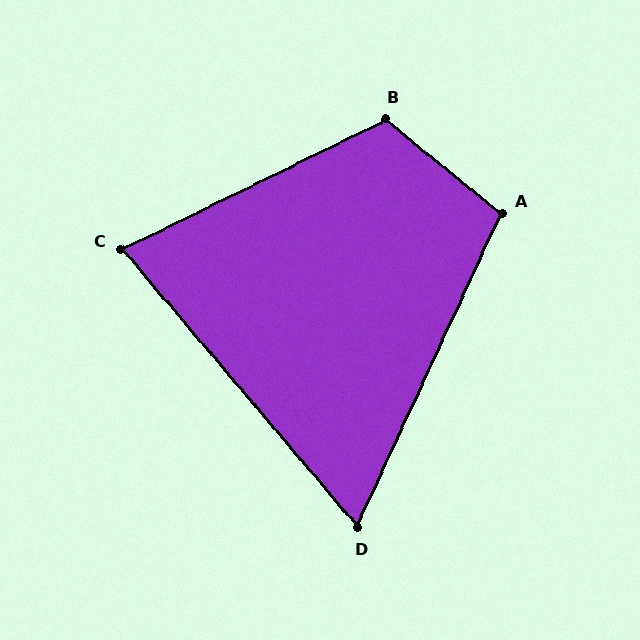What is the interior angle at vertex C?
Approximately 76 degrees (acute).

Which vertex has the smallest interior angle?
D, at approximately 65 degrees.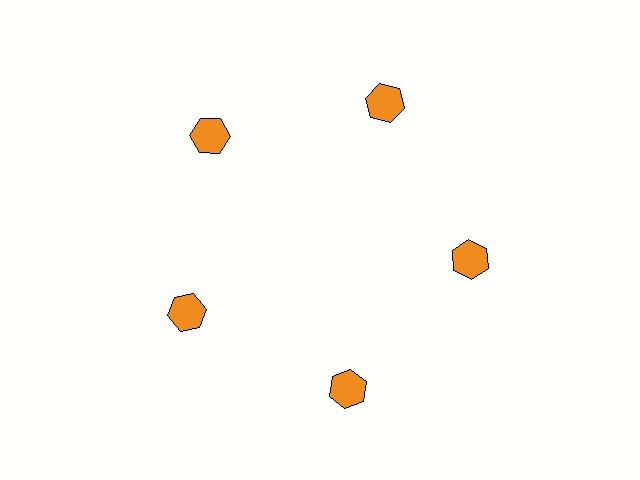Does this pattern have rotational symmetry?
Yes, this pattern has 5-fold rotational symmetry. It looks the same after rotating 72 degrees around the center.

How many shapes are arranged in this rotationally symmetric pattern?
There are 5 shapes, arranged in 5 groups of 1.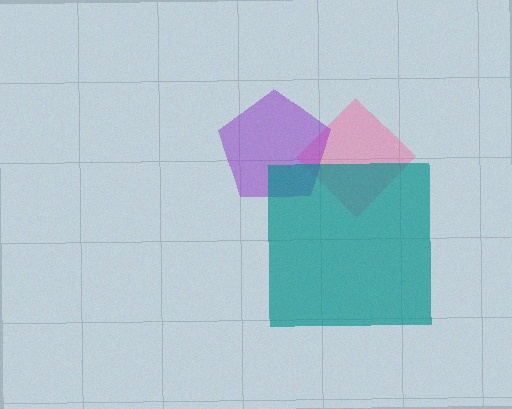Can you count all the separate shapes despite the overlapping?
Yes, there are 3 separate shapes.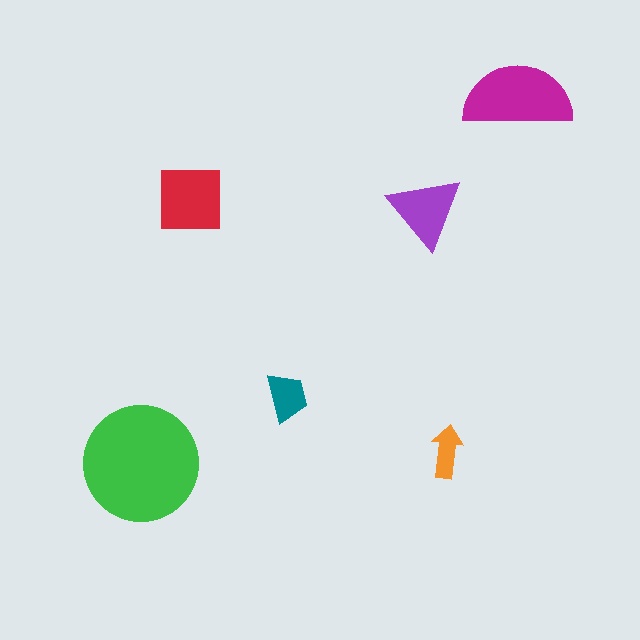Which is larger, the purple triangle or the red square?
The red square.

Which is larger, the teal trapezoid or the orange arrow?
The teal trapezoid.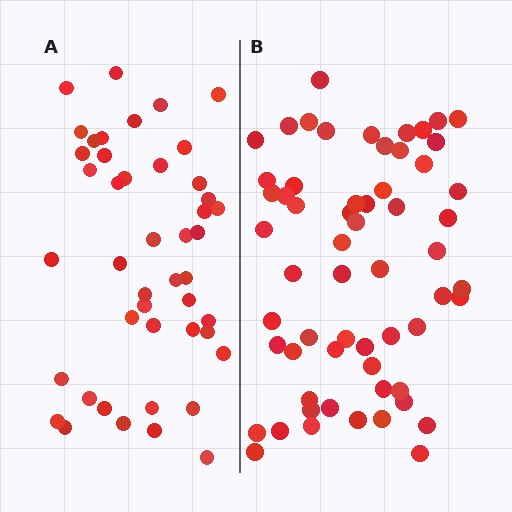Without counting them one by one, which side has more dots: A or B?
Region B (the right region) has more dots.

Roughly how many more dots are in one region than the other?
Region B has approximately 15 more dots than region A.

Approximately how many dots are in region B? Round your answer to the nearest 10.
About 60 dots.